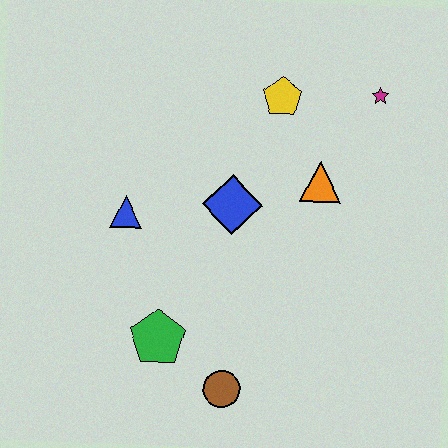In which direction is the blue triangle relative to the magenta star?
The blue triangle is to the left of the magenta star.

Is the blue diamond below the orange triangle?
Yes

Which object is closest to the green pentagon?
The brown circle is closest to the green pentagon.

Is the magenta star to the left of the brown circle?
No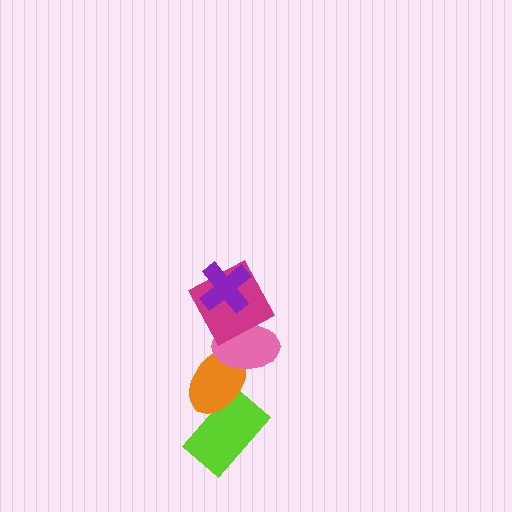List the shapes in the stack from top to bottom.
From top to bottom: the purple cross, the magenta square, the pink ellipse, the orange ellipse, the lime rectangle.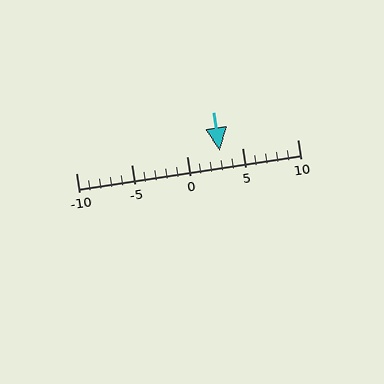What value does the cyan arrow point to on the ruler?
The cyan arrow points to approximately 3.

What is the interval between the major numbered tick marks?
The major tick marks are spaced 5 units apart.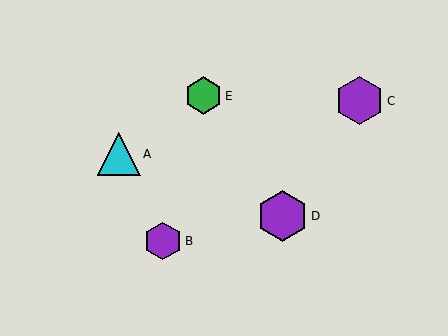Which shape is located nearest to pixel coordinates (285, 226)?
The purple hexagon (labeled D) at (283, 216) is nearest to that location.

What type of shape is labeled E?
Shape E is a green hexagon.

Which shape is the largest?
The purple hexagon (labeled D) is the largest.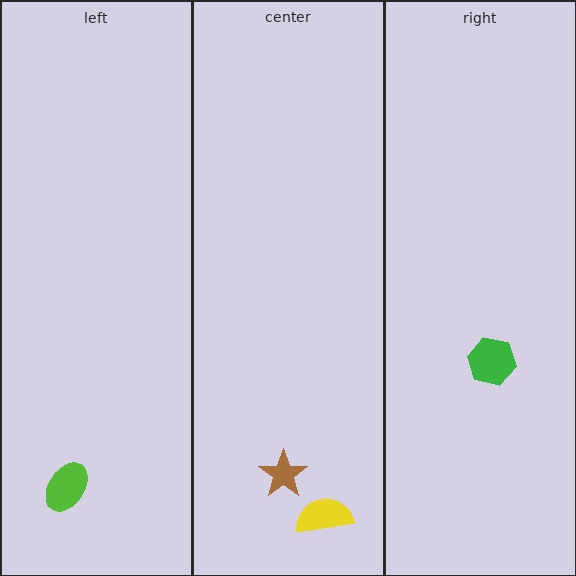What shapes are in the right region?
The green hexagon.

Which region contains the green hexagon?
The right region.